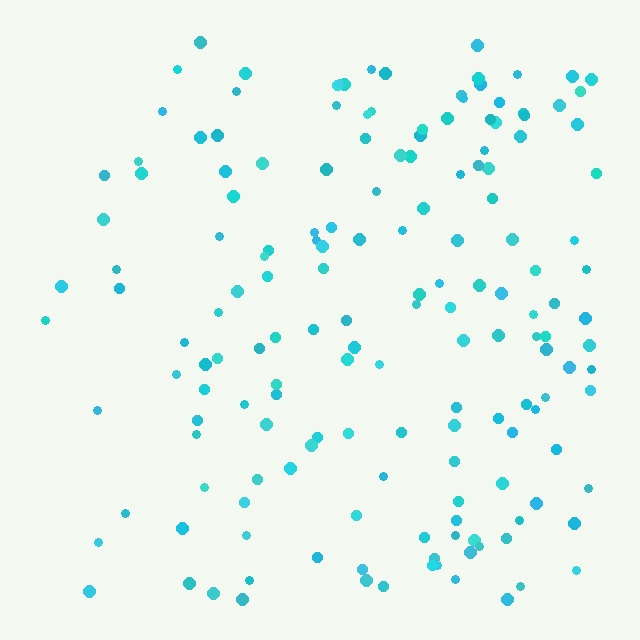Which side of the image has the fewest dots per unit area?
The left.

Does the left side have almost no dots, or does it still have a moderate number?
Still a moderate number, just noticeably fewer than the right.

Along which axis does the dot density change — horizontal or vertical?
Horizontal.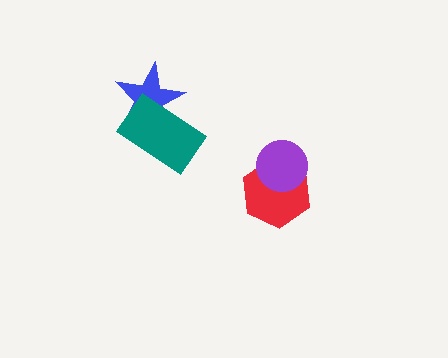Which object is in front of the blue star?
The teal rectangle is in front of the blue star.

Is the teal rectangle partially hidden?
No, no other shape covers it.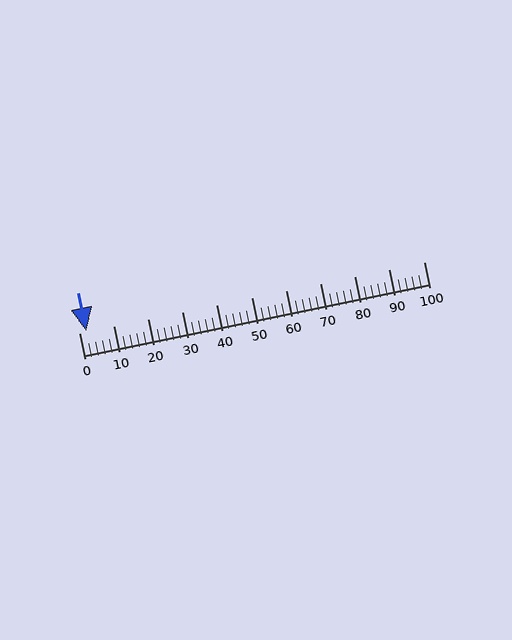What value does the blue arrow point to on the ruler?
The blue arrow points to approximately 2.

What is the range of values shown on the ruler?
The ruler shows values from 0 to 100.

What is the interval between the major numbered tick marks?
The major tick marks are spaced 10 units apart.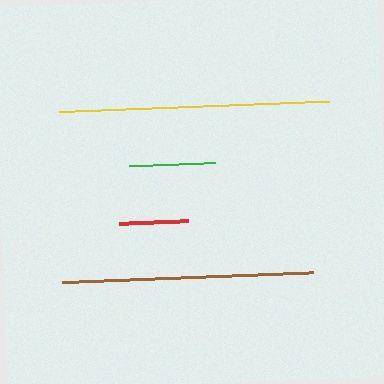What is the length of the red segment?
The red segment is approximately 68 pixels long.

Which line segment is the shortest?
The red line is the shortest at approximately 68 pixels.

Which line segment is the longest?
The yellow line is the longest at approximately 270 pixels.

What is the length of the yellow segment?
The yellow segment is approximately 270 pixels long.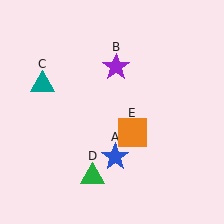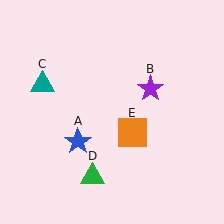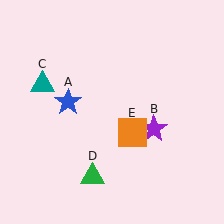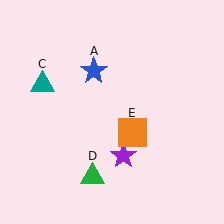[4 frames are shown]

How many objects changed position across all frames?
2 objects changed position: blue star (object A), purple star (object B).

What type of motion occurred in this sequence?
The blue star (object A), purple star (object B) rotated clockwise around the center of the scene.